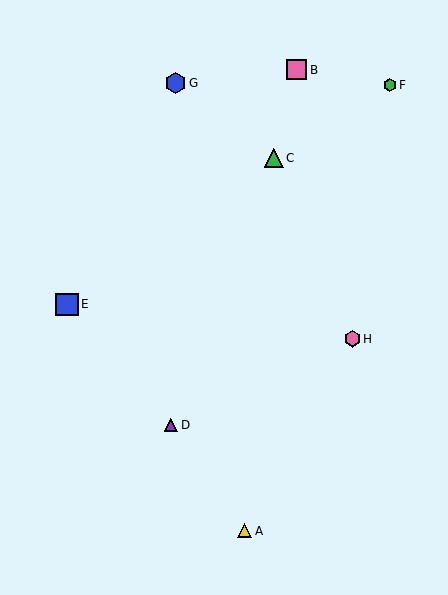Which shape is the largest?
The blue square (labeled E) is the largest.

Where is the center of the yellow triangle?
The center of the yellow triangle is at (245, 531).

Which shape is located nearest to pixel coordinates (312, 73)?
The pink square (labeled B) at (297, 70) is nearest to that location.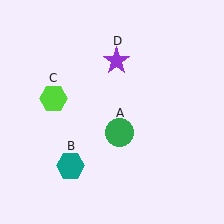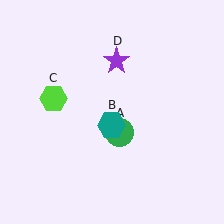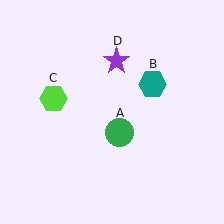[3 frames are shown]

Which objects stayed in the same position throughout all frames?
Green circle (object A) and lime hexagon (object C) and purple star (object D) remained stationary.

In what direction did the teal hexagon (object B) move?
The teal hexagon (object B) moved up and to the right.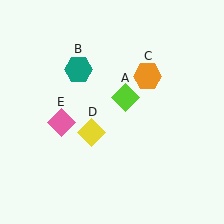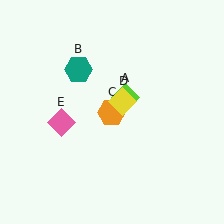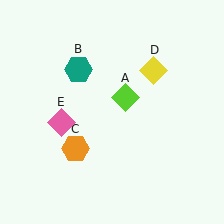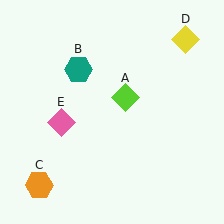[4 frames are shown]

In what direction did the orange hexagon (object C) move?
The orange hexagon (object C) moved down and to the left.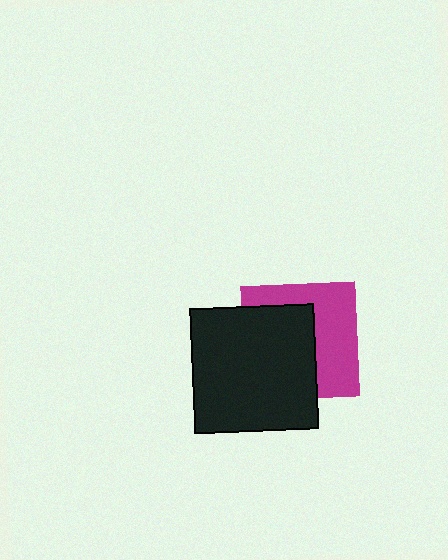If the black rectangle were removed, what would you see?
You would see the complete magenta square.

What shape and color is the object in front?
The object in front is a black rectangle.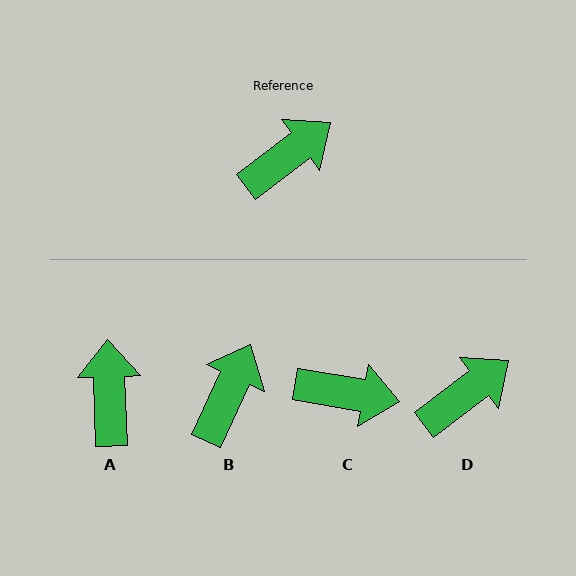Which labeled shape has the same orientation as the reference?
D.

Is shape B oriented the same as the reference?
No, it is off by about 28 degrees.